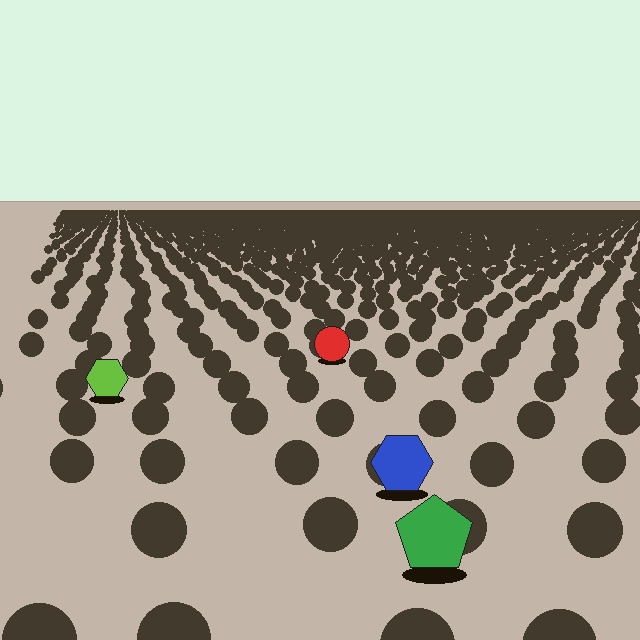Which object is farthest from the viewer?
The red circle is farthest from the viewer. It appears smaller and the ground texture around it is denser.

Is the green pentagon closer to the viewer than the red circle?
Yes. The green pentagon is closer — you can tell from the texture gradient: the ground texture is coarser near it.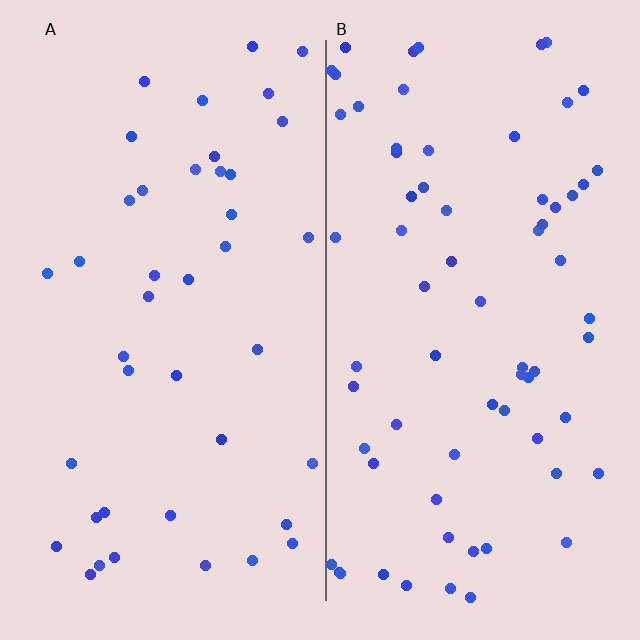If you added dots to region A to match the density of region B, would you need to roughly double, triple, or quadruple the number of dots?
Approximately double.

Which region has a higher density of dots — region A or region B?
B (the right).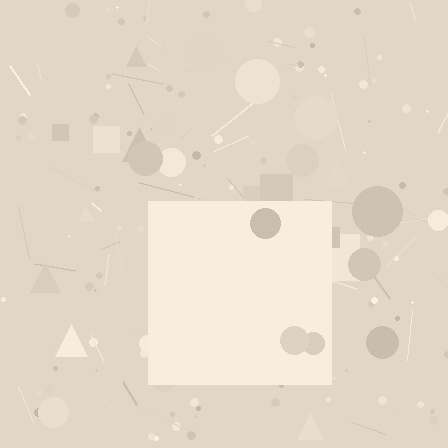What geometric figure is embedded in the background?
A square is embedded in the background.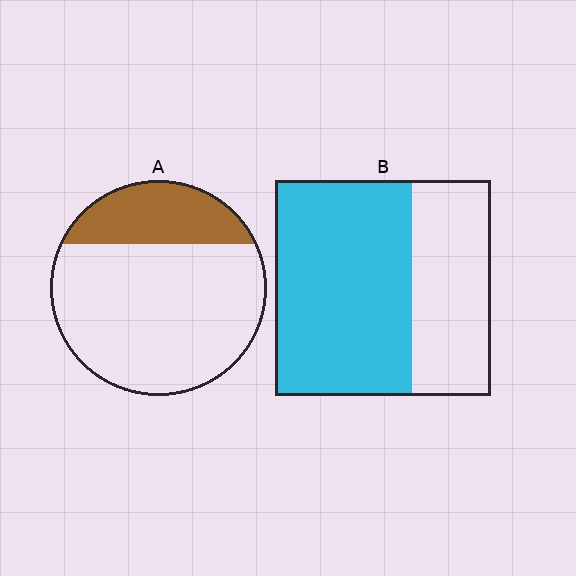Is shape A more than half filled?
No.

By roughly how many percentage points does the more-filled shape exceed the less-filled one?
By roughly 40 percentage points (B over A).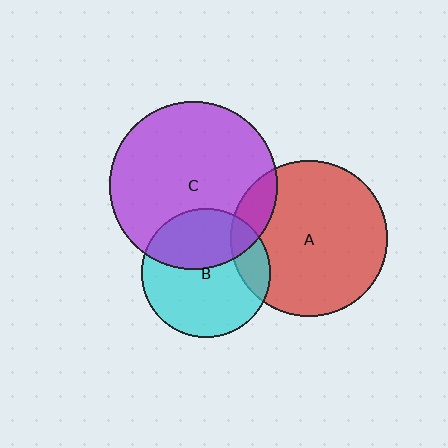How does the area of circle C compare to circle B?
Approximately 1.7 times.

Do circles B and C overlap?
Yes.